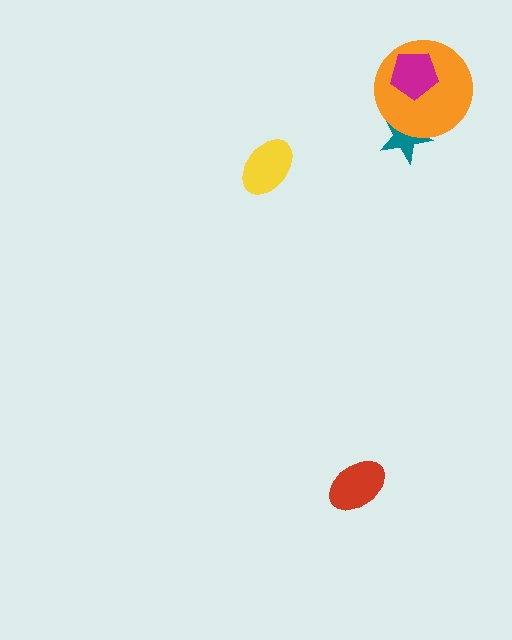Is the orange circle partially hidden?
Yes, it is partially covered by another shape.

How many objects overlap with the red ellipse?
0 objects overlap with the red ellipse.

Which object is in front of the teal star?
The orange circle is in front of the teal star.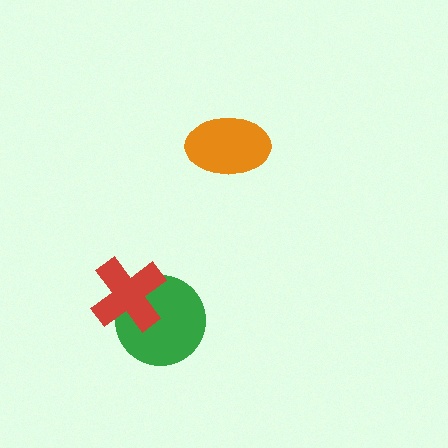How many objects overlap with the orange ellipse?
0 objects overlap with the orange ellipse.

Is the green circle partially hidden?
Yes, it is partially covered by another shape.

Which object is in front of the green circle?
The red cross is in front of the green circle.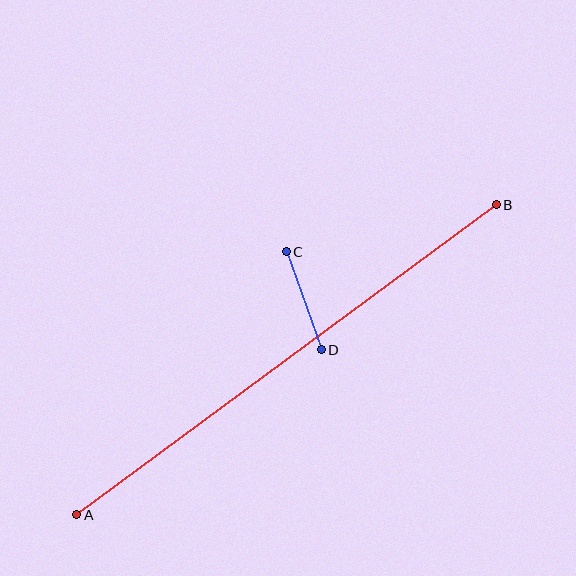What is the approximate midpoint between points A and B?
The midpoint is at approximately (286, 360) pixels.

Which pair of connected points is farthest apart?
Points A and B are farthest apart.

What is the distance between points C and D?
The distance is approximately 104 pixels.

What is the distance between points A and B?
The distance is approximately 522 pixels.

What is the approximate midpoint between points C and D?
The midpoint is at approximately (304, 301) pixels.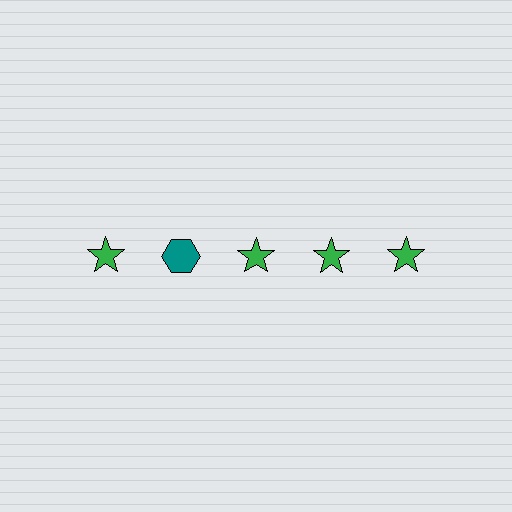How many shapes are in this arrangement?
There are 5 shapes arranged in a grid pattern.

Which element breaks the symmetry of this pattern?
The teal hexagon in the top row, second from left column breaks the symmetry. All other shapes are green stars.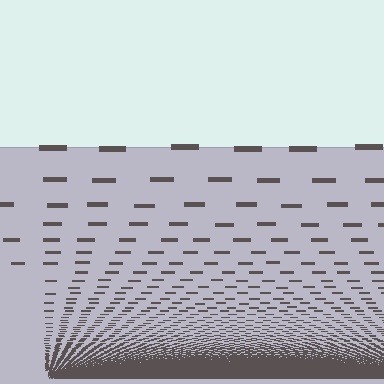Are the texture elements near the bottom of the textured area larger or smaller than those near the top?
Smaller. The gradient is inverted — elements near the bottom are smaller and denser.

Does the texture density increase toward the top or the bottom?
Density increases toward the bottom.